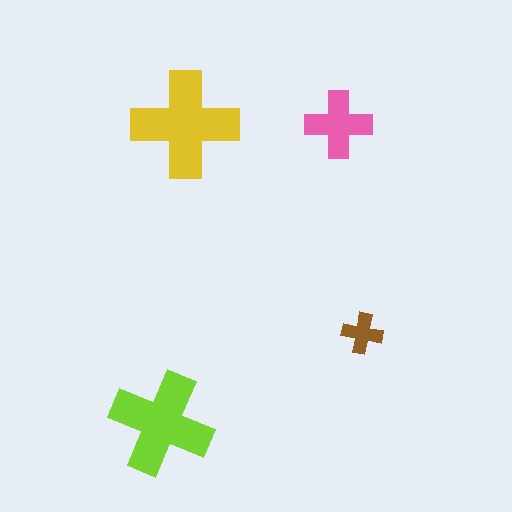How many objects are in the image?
There are 4 objects in the image.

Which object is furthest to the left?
The lime cross is leftmost.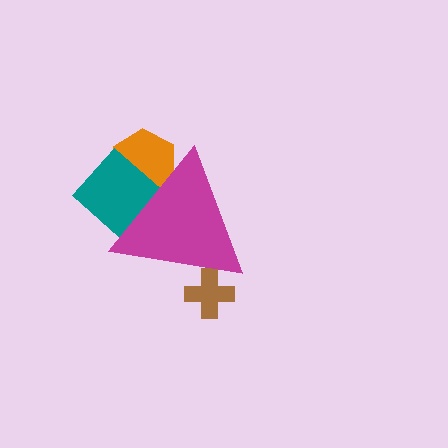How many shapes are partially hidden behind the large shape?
3 shapes are partially hidden.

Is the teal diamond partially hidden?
Yes, the teal diamond is partially hidden behind the magenta triangle.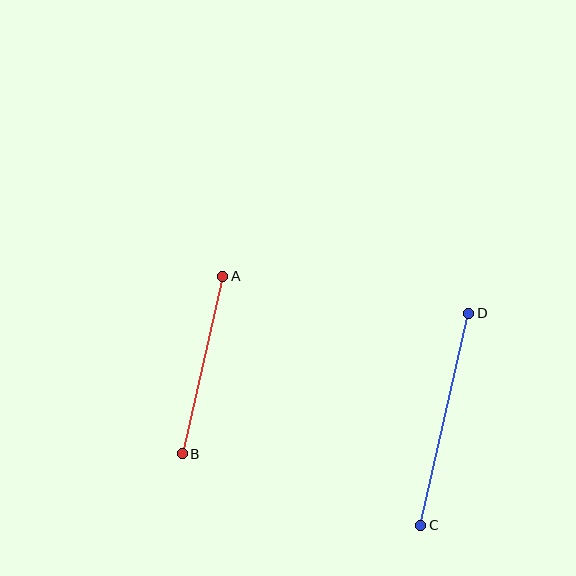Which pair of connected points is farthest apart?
Points C and D are farthest apart.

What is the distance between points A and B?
The distance is approximately 182 pixels.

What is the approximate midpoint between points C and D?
The midpoint is at approximately (445, 419) pixels.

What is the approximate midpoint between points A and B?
The midpoint is at approximately (202, 365) pixels.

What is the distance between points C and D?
The distance is approximately 218 pixels.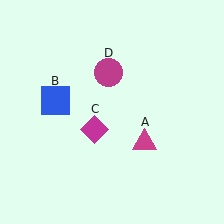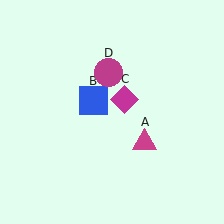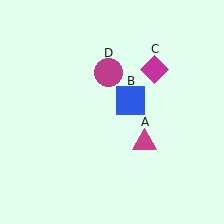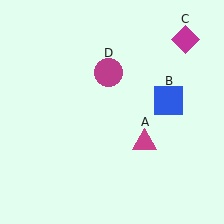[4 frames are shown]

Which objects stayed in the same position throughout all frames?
Magenta triangle (object A) and magenta circle (object D) remained stationary.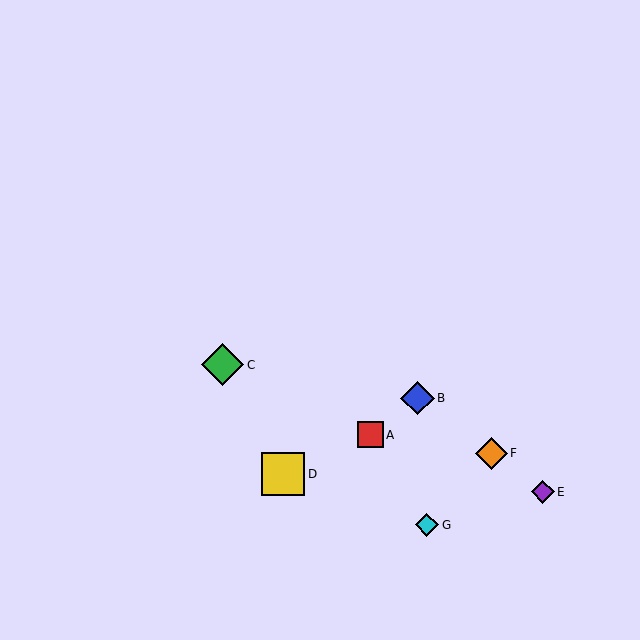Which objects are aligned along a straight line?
Objects B, E, F are aligned along a straight line.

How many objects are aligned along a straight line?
3 objects (B, E, F) are aligned along a straight line.